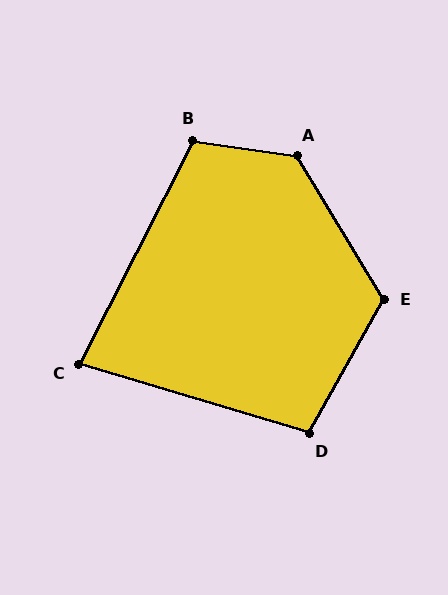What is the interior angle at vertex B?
Approximately 109 degrees (obtuse).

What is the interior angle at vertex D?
Approximately 103 degrees (obtuse).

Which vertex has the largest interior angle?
A, at approximately 129 degrees.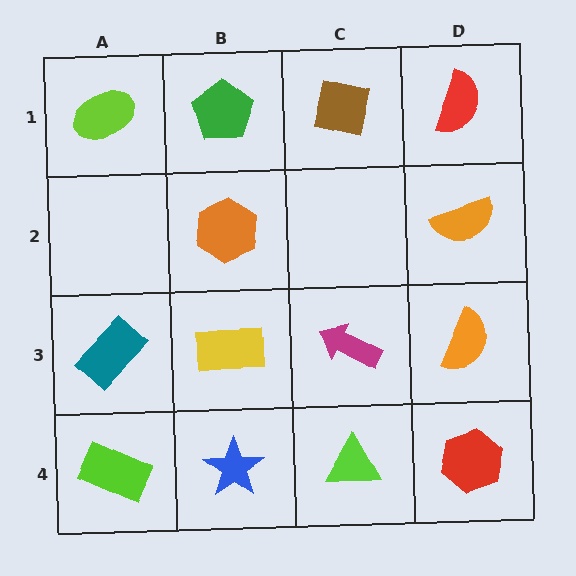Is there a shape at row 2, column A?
No, that cell is empty.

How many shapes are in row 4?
4 shapes.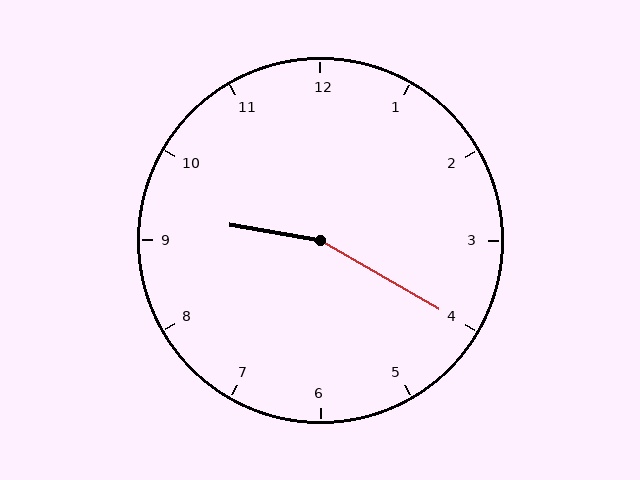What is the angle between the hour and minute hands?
Approximately 160 degrees.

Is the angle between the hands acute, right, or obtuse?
It is obtuse.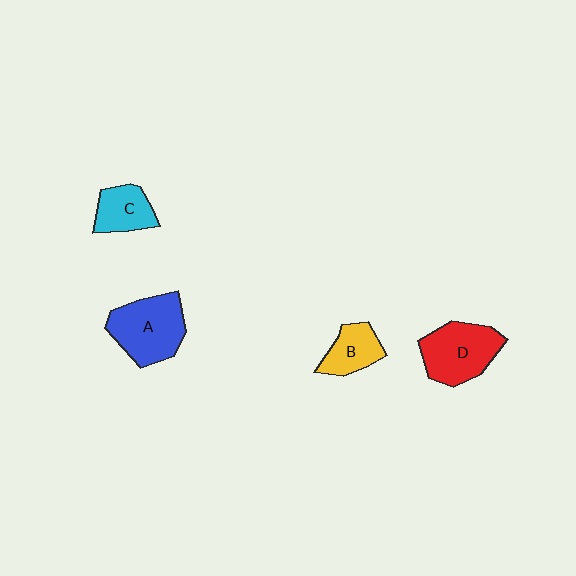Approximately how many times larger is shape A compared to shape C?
Approximately 1.7 times.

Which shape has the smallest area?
Shape B (yellow).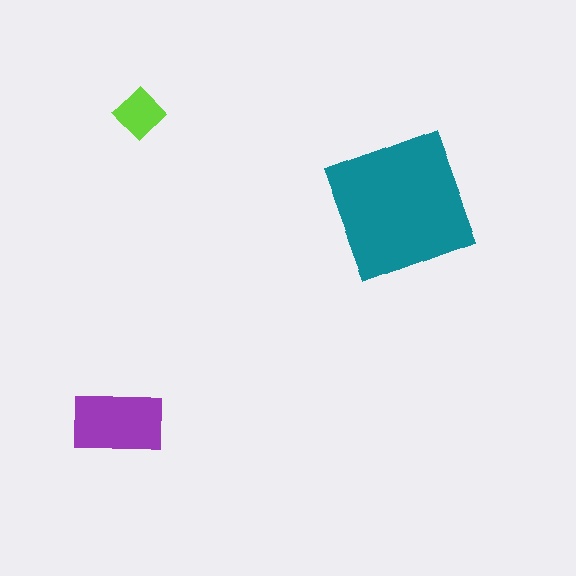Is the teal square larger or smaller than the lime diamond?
Larger.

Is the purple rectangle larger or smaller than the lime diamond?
Larger.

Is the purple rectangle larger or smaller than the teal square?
Smaller.